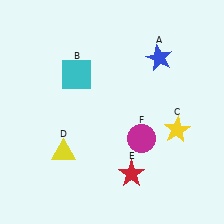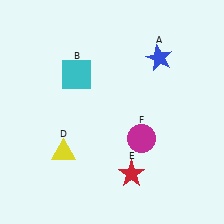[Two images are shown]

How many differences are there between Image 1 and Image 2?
There is 1 difference between the two images.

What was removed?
The yellow star (C) was removed in Image 2.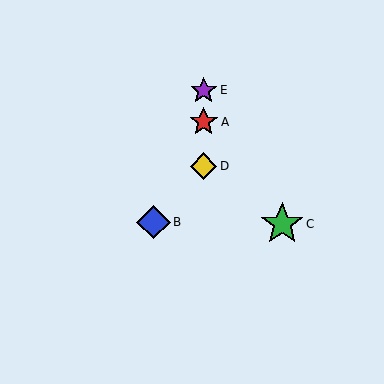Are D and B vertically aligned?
No, D is at x≈204 and B is at x≈153.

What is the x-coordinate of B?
Object B is at x≈153.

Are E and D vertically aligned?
Yes, both are at x≈204.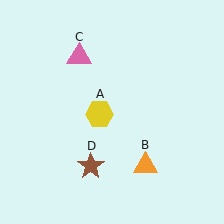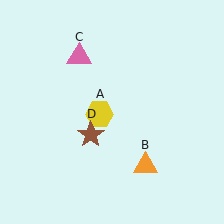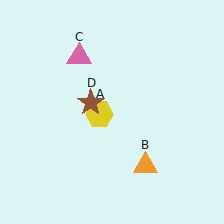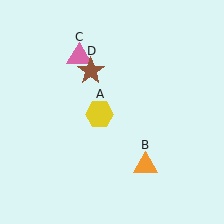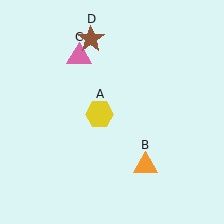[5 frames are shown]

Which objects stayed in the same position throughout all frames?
Yellow hexagon (object A) and orange triangle (object B) and pink triangle (object C) remained stationary.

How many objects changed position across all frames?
1 object changed position: brown star (object D).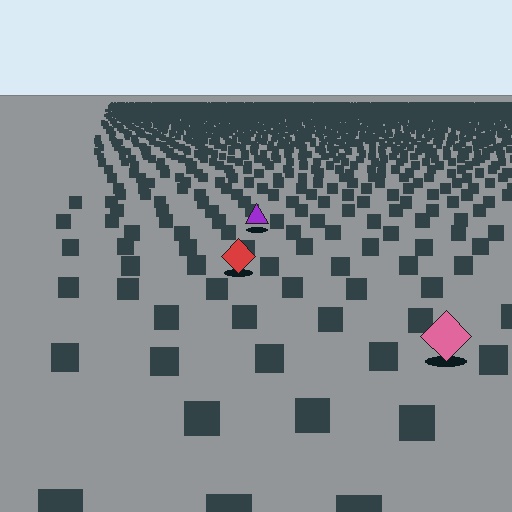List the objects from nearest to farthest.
From nearest to farthest: the pink diamond, the red diamond, the purple triangle.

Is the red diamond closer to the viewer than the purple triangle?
Yes. The red diamond is closer — you can tell from the texture gradient: the ground texture is coarser near it.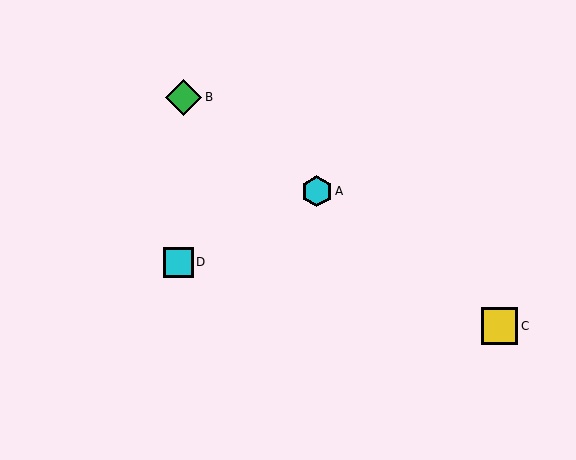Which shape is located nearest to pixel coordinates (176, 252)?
The cyan square (labeled D) at (178, 262) is nearest to that location.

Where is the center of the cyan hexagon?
The center of the cyan hexagon is at (317, 191).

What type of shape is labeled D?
Shape D is a cyan square.